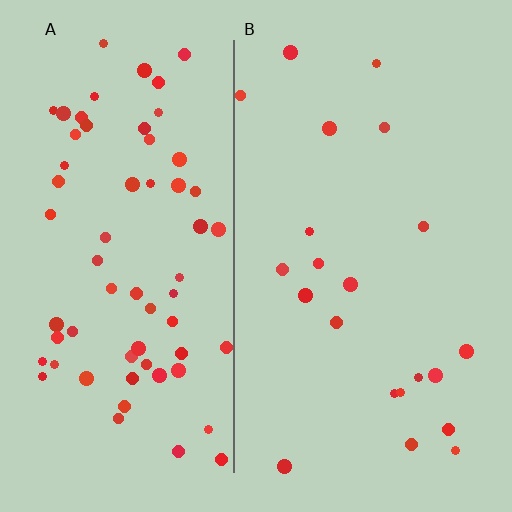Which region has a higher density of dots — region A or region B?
A (the left).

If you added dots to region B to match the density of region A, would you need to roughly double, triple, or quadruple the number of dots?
Approximately triple.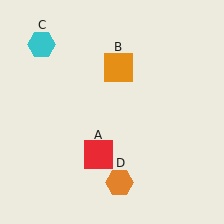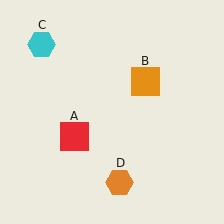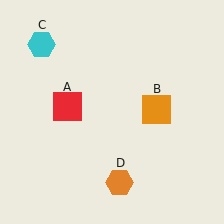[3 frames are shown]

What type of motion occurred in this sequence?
The red square (object A), orange square (object B) rotated clockwise around the center of the scene.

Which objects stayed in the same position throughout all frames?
Cyan hexagon (object C) and orange hexagon (object D) remained stationary.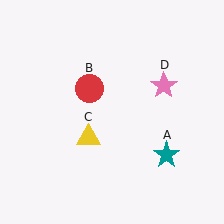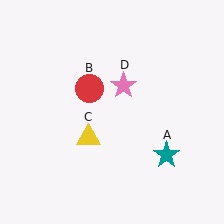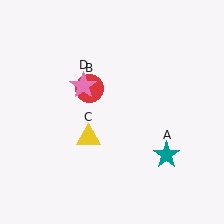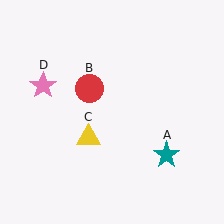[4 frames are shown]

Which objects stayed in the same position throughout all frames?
Teal star (object A) and red circle (object B) and yellow triangle (object C) remained stationary.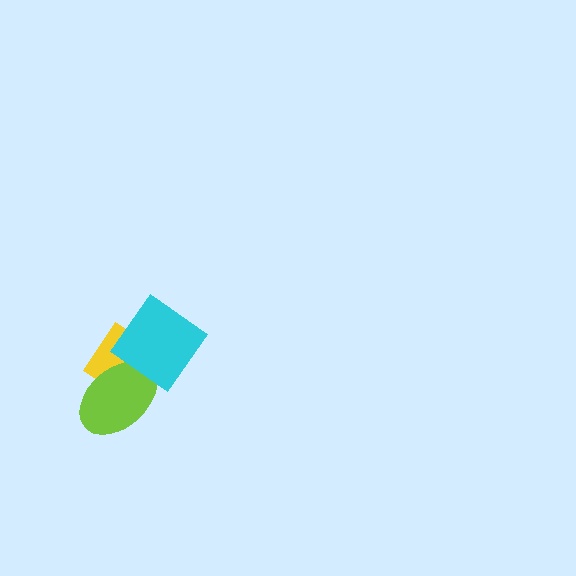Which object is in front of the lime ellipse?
The cyan diamond is in front of the lime ellipse.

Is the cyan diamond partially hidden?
No, no other shape covers it.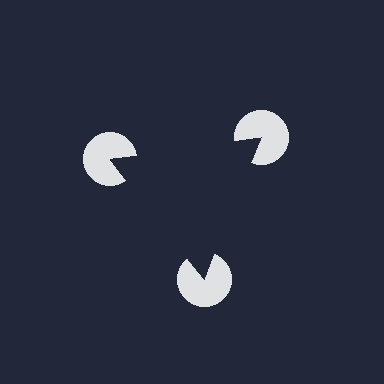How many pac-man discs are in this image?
There are 3 — one at each vertex of the illusory triangle.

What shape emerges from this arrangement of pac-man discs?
An illusory triangle — its edges are inferred from the aligned wedge cuts in the pac-man discs, not physically drawn.